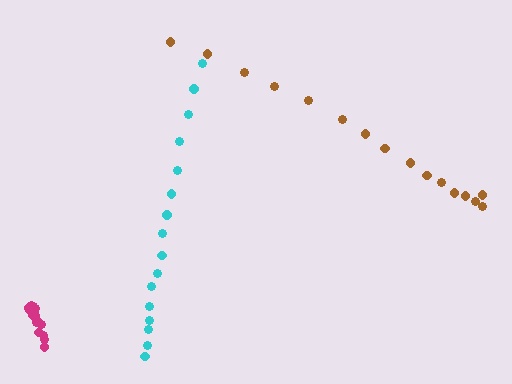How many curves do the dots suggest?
There are 3 distinct paths.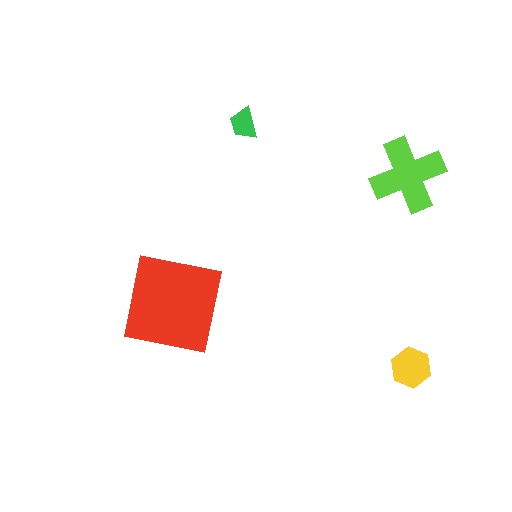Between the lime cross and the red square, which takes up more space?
The red square.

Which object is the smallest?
The green trapezoid.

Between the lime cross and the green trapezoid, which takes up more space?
The lime cross.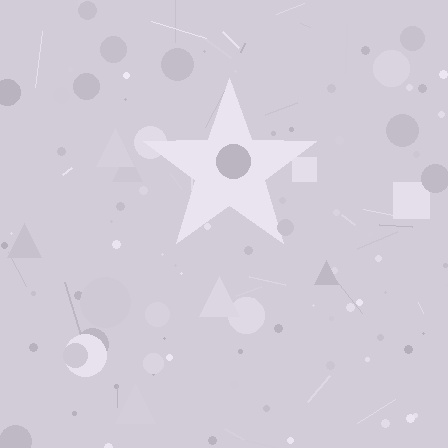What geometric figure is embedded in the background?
A star is embedded in the background.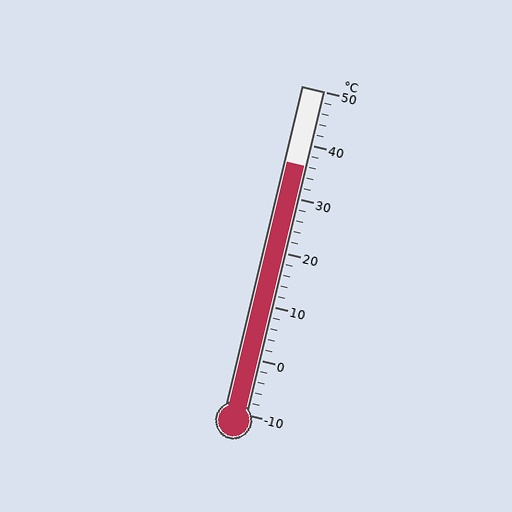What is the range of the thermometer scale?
The thermometer scale ranges from -10°C to 50°C.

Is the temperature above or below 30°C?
The temperature is above 30°C.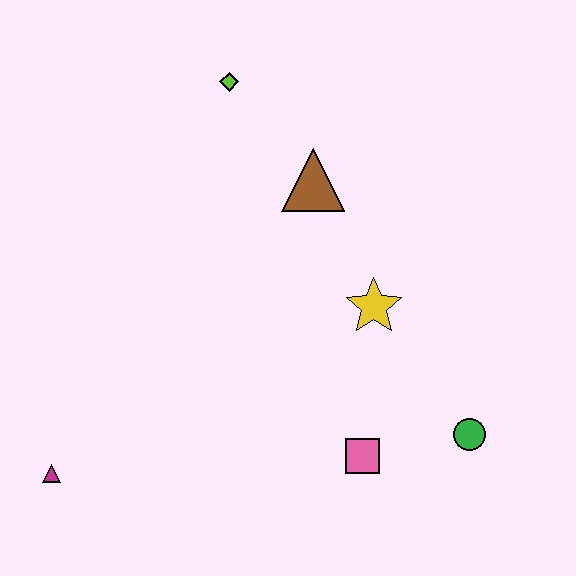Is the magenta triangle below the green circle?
Yes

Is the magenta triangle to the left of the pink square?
Yes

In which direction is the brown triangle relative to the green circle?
The brown triangle is above the green circle.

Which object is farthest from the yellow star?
The magenta triangle is farthest from the yellow star.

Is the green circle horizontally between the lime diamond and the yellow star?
No